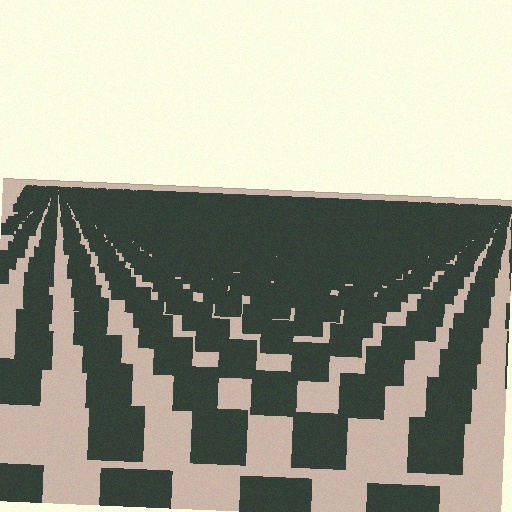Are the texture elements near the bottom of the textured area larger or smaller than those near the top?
Larger. Near the bottom, elements are closer to the viewer and appear at a bigger on-screen size.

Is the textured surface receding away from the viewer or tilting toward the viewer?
The surface is receding away from the viewer. Texture elements get smaller and denser toward the top.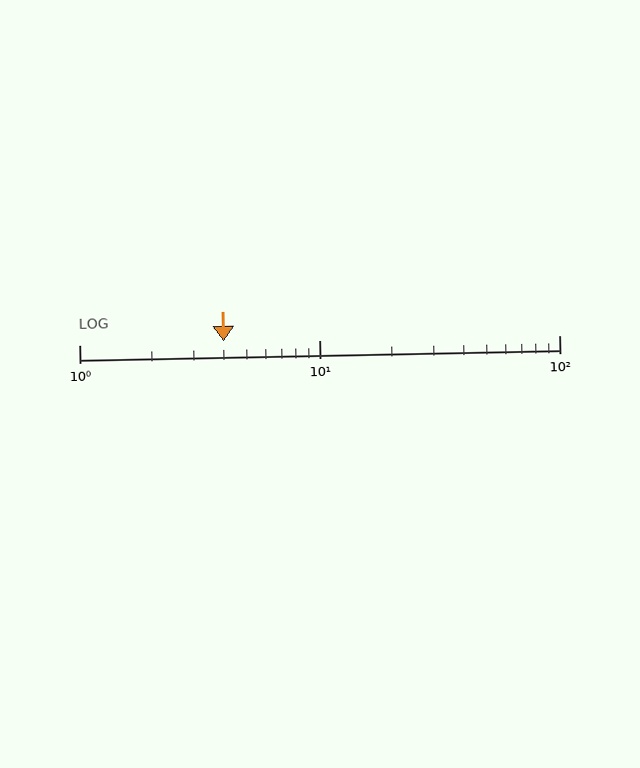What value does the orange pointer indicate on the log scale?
The pointer indicates approximately 4.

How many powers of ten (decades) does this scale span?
The scale spans 2 decades, from 1 to 100.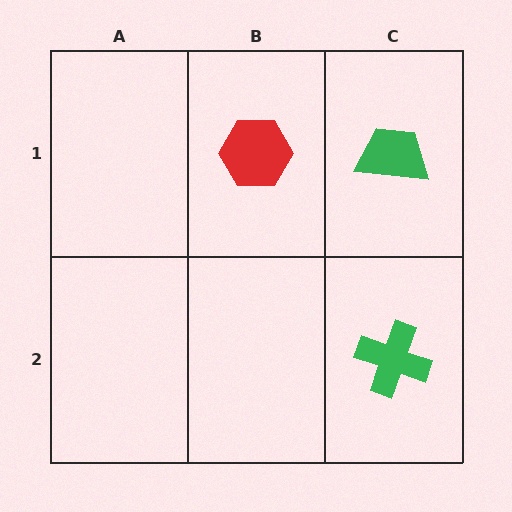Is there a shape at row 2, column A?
No, that cell is empty.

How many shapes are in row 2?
1 shape.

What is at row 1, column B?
A red hexagon.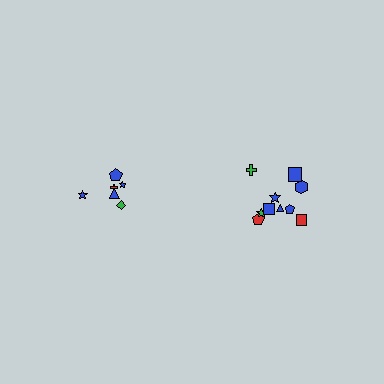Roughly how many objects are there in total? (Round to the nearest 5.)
Roughly 15 objects in total.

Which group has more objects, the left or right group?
The right group.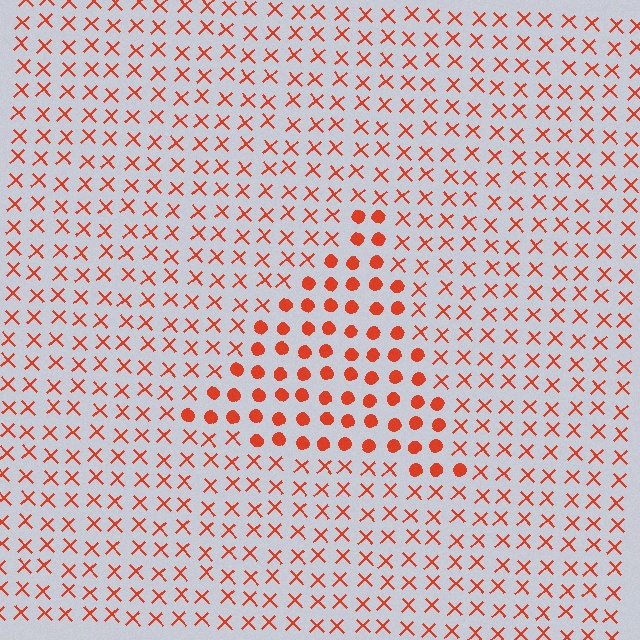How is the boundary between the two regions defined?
The boundary is defined by a change in element shape: circles inside vs. X marks outside. All elements share the same color and spacing.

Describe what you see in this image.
The image is filled with small red elements arranged in a uniform grid. A triangle-shaped region contains circles, while the surrounding area contains X marks. The boundary is defined purely by the change in element shape.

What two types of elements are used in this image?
The image uses circles inside the triangle region and X marks outside it.